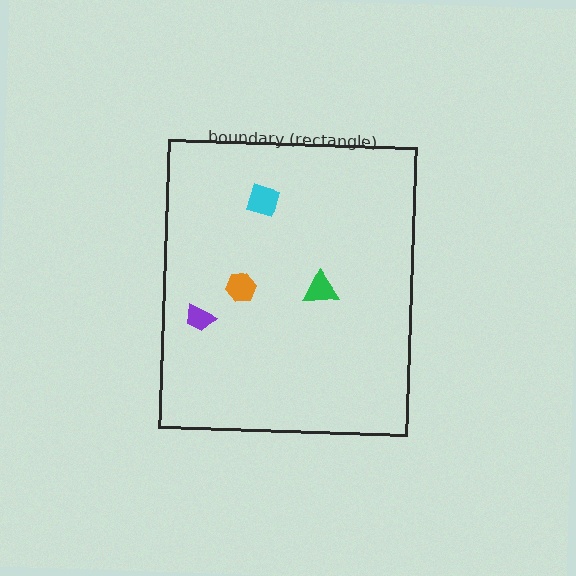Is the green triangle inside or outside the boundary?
Inside.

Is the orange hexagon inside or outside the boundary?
Inside.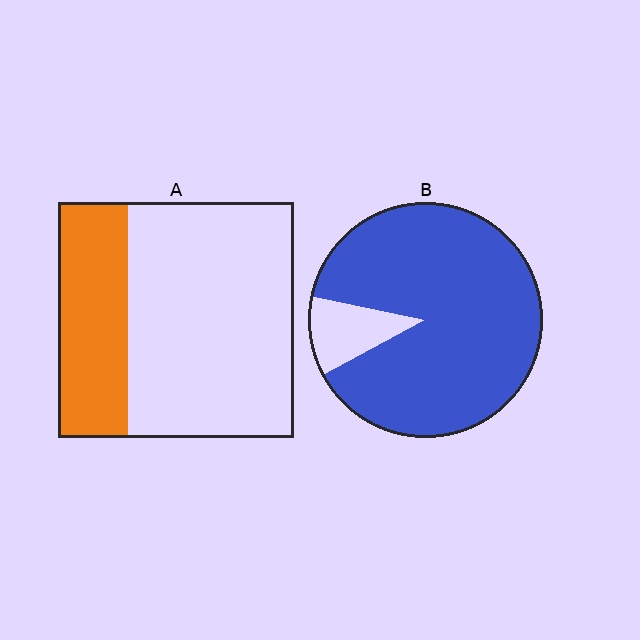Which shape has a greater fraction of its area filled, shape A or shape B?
Shape B.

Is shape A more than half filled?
No.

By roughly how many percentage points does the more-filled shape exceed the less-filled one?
By roughly 60 percentage points (B over A).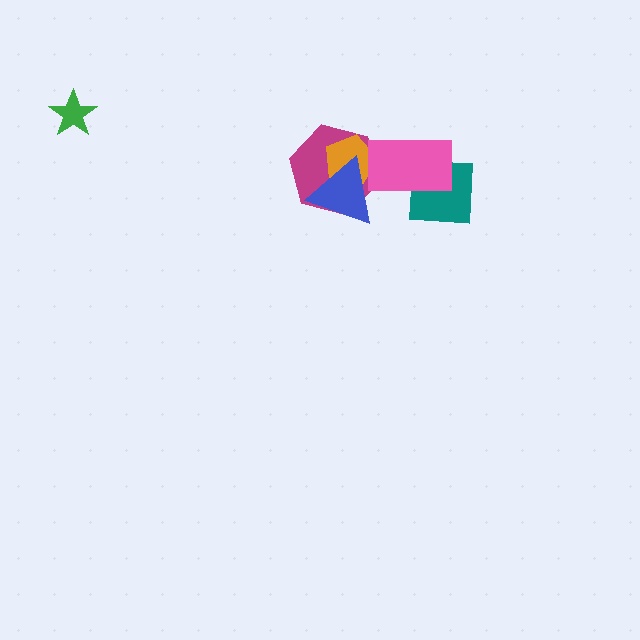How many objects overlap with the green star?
0 objects overlap with the green star.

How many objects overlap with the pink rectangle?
4 objects overlap with the pink rectangle.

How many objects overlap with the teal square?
1 object overlaps with the teal square.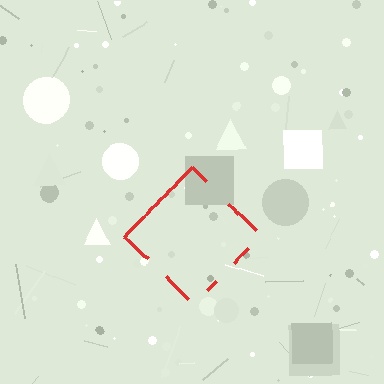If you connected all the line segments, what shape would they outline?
They would outline a diamond.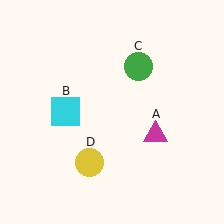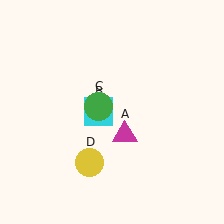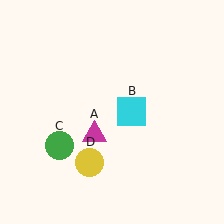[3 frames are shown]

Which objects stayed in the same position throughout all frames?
Yellow circle (object D) remained stationary.